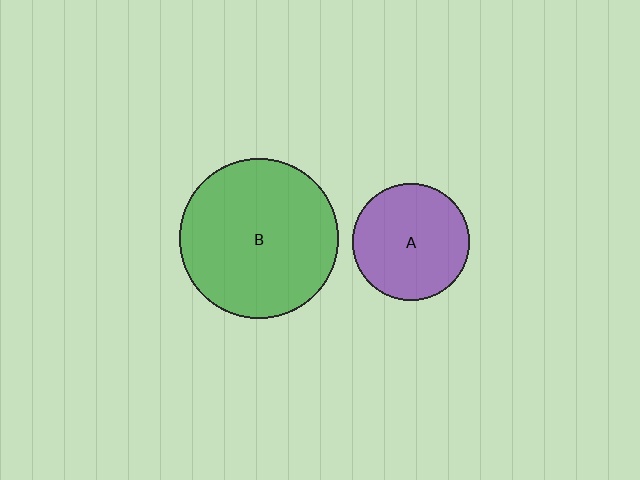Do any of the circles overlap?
No, none of the circles overlap.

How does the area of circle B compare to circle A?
Approximately 1.9 times.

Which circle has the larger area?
Circle B (green).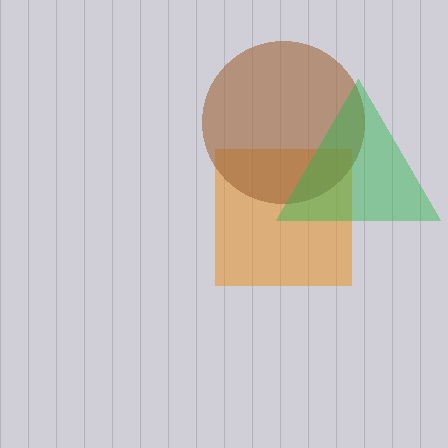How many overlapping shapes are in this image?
There are 3 overlapping shapes in the image.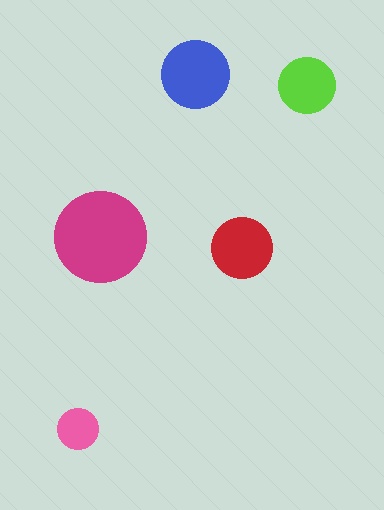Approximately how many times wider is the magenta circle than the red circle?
About 1.5 times wider.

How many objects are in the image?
There are 5 objects in the image.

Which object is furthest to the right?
The lime circle is rightmost.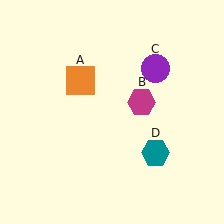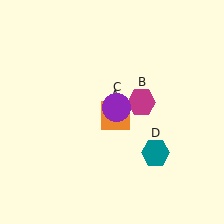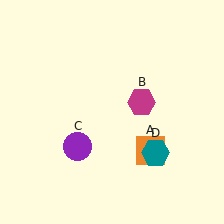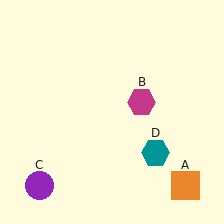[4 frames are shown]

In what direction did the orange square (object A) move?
The orange square (object A) moved down and to the right.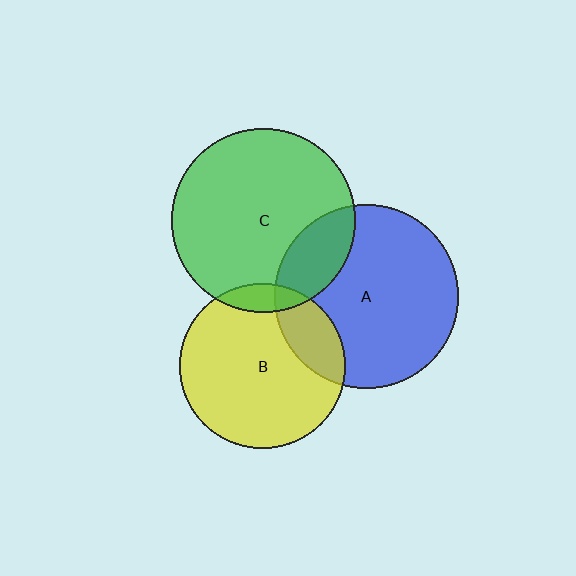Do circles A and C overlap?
Yes.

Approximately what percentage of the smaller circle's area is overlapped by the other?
Approximately 20%.